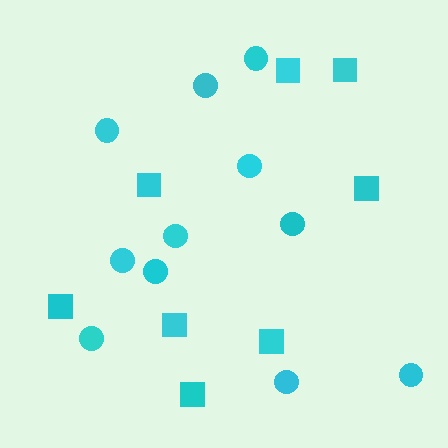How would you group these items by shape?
There are 2 groups: one group of circles (11) and one group of squares (8).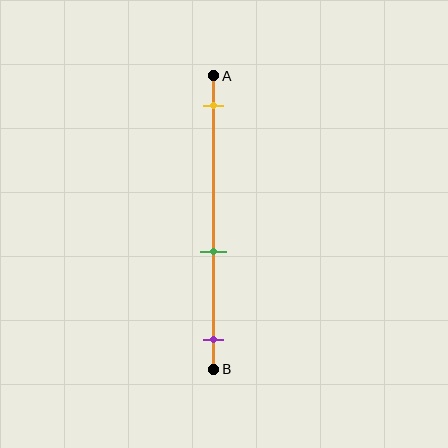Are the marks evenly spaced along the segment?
No, the marks are not evenly spaced.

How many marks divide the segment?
There are 3 marks dividing the segment.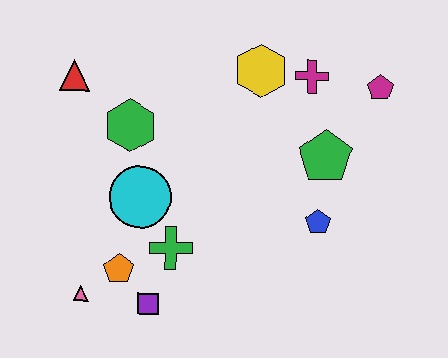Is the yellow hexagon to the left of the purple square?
No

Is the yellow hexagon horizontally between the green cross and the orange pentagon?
No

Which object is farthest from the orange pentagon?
The magenta pentagon is farthest from the orange pentagon.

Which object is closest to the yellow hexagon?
The magenta cross is closest to the yellow hexagon.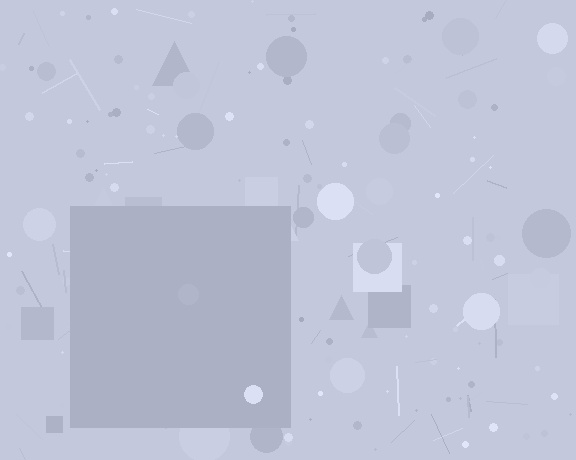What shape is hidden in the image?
A square is hidden in the image.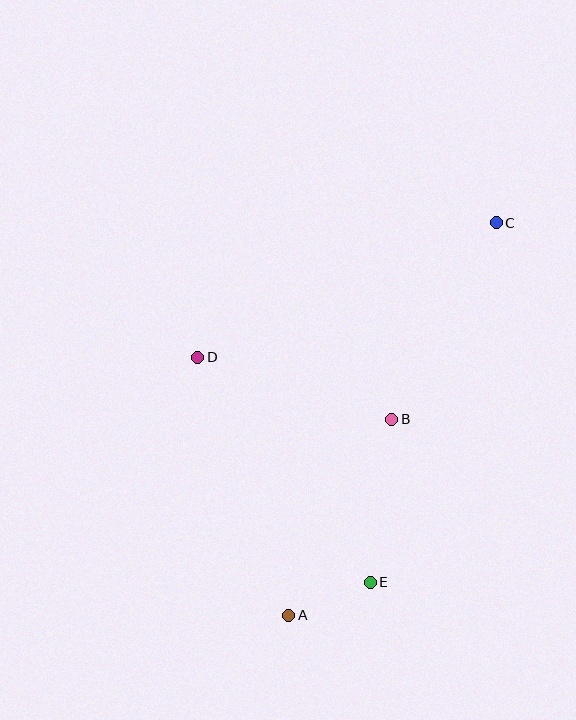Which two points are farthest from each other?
Points A and C are farthest from each other.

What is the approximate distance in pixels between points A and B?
The distance between A and B is approximately 221 pixels.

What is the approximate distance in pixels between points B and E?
The distance between B and E is approximately 164 pixels.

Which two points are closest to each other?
Points A and E are closest to each other.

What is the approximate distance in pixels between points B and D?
The distance between B and D is approximately 204 pixels.